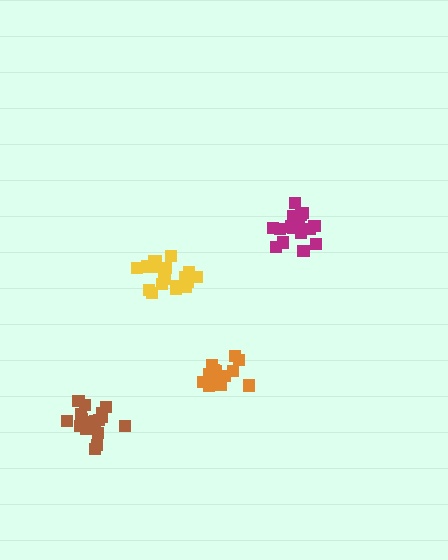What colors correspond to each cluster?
The clusters are colored: brown, orange, magenta, yellow.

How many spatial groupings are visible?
There are 4 spatial groupings.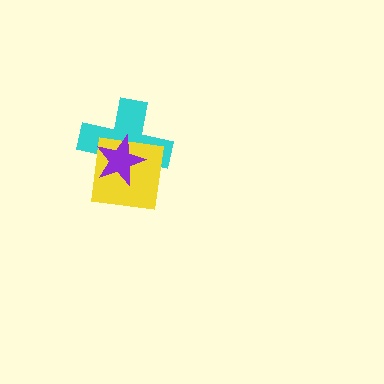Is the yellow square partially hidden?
Yes, it is partially covered by another shape.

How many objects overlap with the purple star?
2 objects overlap with the purple star.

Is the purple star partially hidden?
No, no other shape covers it.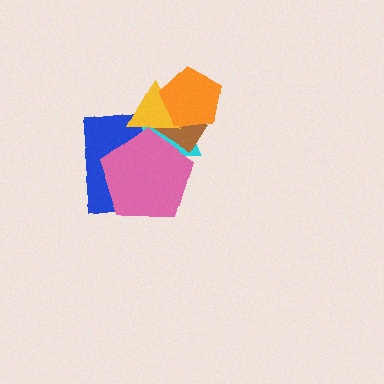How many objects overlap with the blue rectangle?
3 objects overlap with the blue rectangle.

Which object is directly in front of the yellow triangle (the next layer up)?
The orange pentagon is directly in front of the yellow triangle.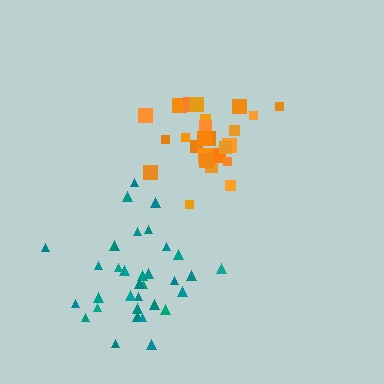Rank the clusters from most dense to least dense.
orange, teal.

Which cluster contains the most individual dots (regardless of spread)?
Teal (33).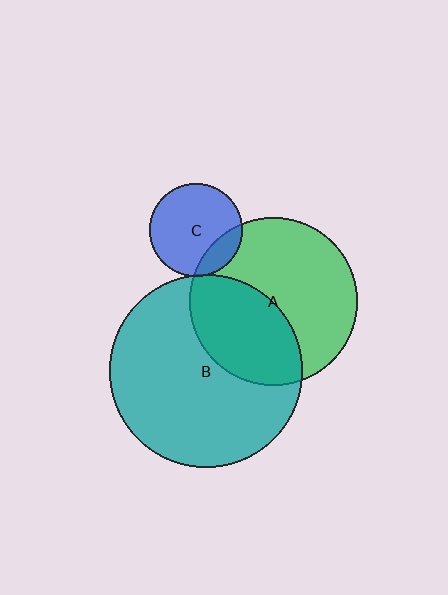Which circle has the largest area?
Circle B (teal).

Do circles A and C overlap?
Yes.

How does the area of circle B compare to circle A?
Approximately 1.3 times.